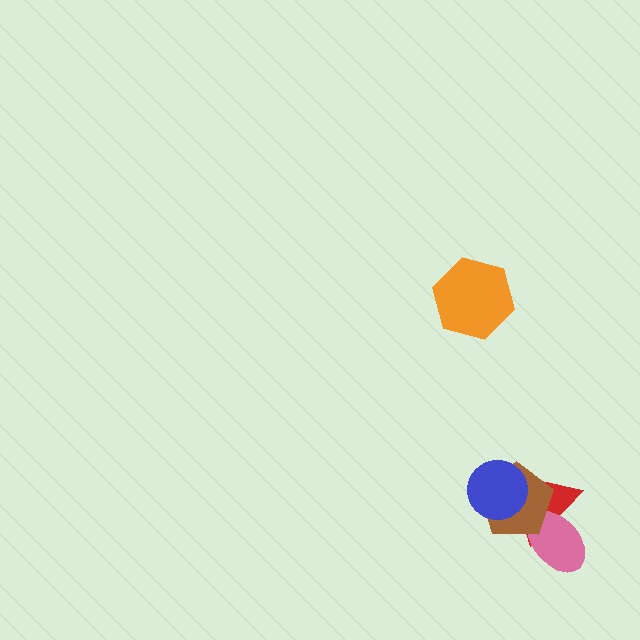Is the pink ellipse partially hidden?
Yes, it is partially covered by another shape.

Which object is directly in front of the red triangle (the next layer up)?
The pink ellipse is directly in front of the red triangle.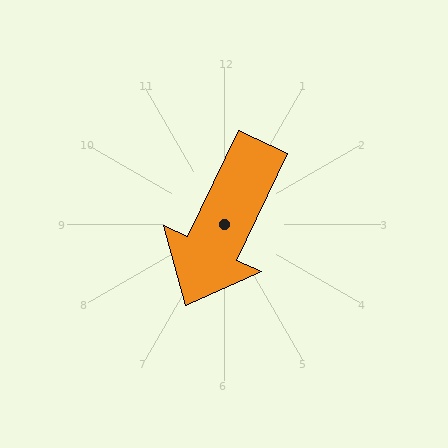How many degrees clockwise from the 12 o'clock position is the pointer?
Approximately 205 degrees.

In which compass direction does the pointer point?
Southwest.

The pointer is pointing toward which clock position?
Roughly 7 o'clock.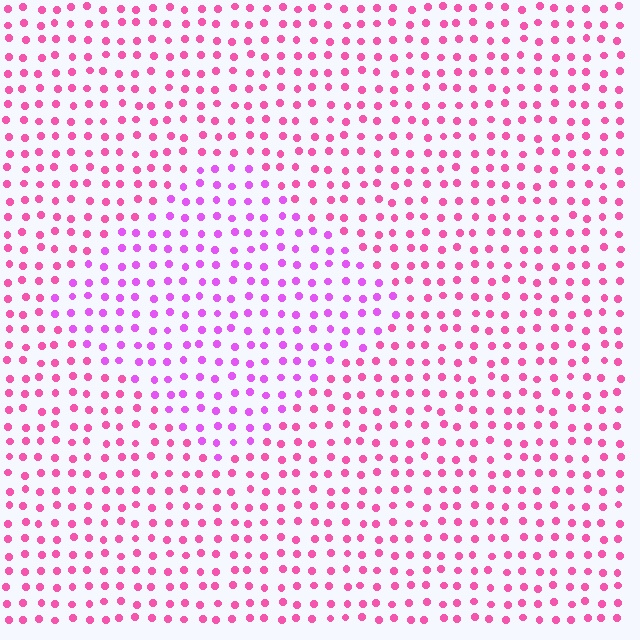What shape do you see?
I see a diamond.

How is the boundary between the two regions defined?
The boundary is defined purely by a slight shift in hue (about 33 degrees). Spacing, size, and orientation are identical on both sides.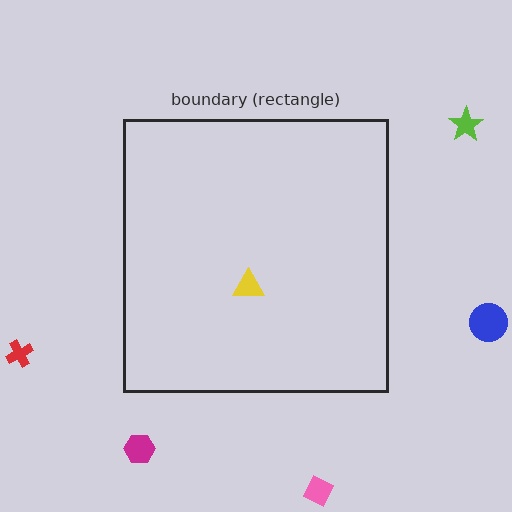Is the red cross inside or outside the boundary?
Outside.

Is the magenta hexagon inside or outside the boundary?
Outside.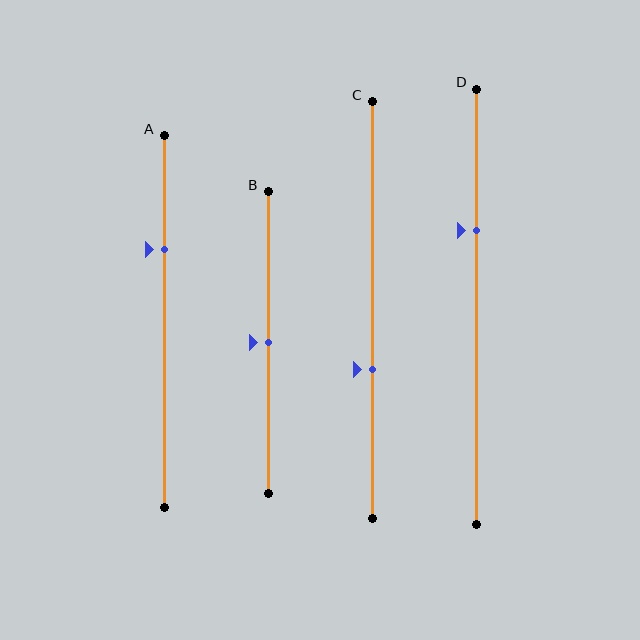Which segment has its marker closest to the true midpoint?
Segment B has its marker closest to the true midpoint.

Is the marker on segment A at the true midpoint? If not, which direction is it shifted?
No, the marker on segment A is shifted upward by about 19% of the segment length.